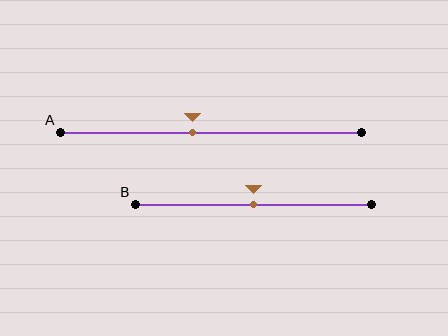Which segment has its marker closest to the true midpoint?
Segment B has its marker closest to the true midpoint.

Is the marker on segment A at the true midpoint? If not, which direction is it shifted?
No, the marker on segment A is shifted to the left by about 6% of the segment length.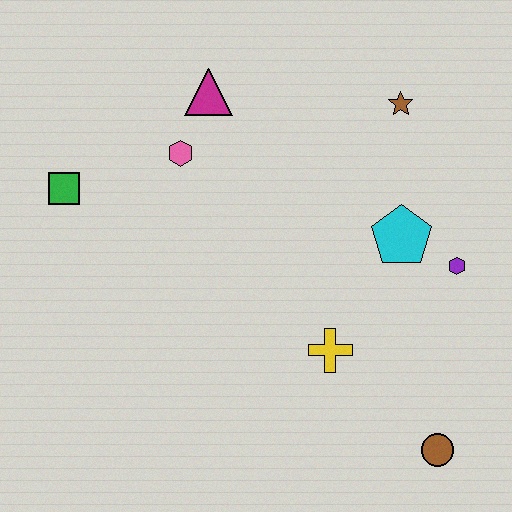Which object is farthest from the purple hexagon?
The green square is farthest from the purple hexagon.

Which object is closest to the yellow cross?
The cyan pentagon is closest to the yellow cross.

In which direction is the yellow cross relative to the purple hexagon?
The yellow cross is to the left of the purple hexagon.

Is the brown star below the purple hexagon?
No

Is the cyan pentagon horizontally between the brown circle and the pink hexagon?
Yes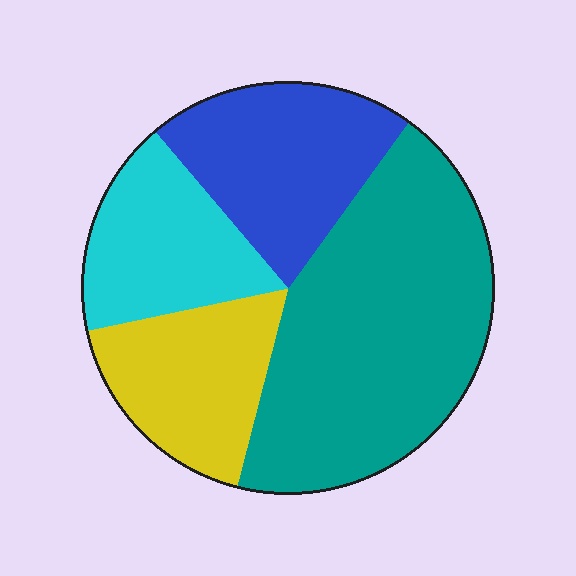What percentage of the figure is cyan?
Cyan takes up about one sixth (1/6) of the figure.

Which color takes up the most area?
Teal, at roughly 45%.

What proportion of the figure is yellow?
Yellow takes up about one sixth (1/6) of the figure.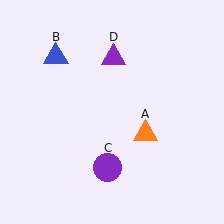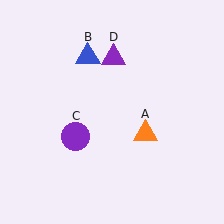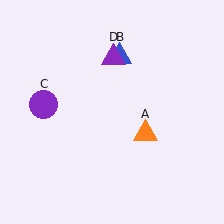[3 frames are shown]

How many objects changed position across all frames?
2 objects changed position: blue triangle (object B), purple circle (object C).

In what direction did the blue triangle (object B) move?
The blue triangle (object B) moved right.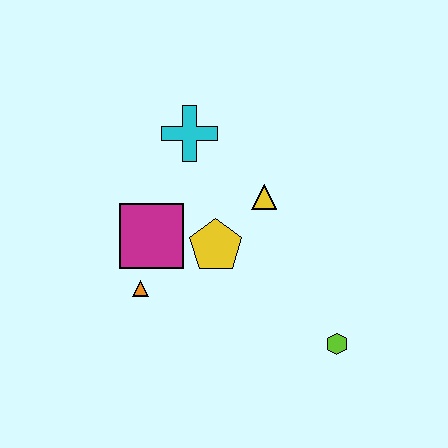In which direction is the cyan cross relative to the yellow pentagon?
The cyan cross is above the yellow pentagon.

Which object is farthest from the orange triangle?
The lime hexagon is farthest from the orange triangle.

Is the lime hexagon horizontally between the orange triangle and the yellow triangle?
No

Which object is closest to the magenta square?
The orange triangle is closest to the magenta square.